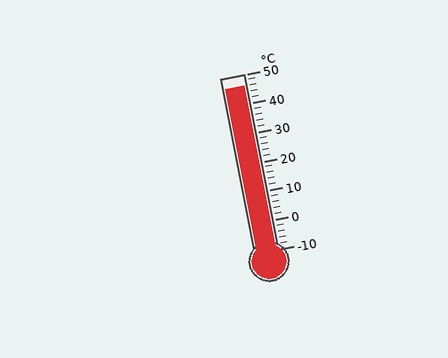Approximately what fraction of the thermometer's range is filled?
The thermometer is filled to approximately 95% of its range.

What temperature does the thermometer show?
The thermometer shows approximately 46°C.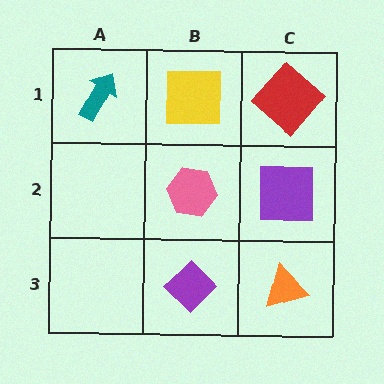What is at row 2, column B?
A pink hexagon.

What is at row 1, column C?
A red diamond.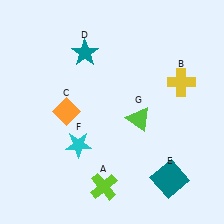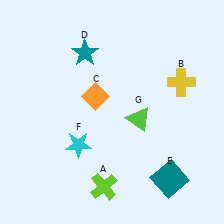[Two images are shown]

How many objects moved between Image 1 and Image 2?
1 object moved between the two images.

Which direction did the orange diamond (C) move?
The orange diamond (C) moved right.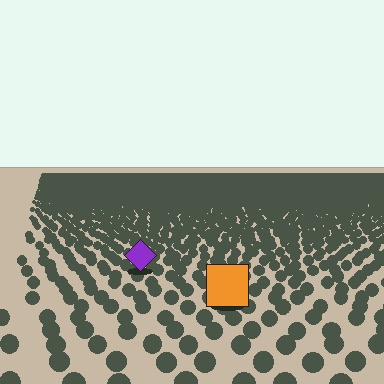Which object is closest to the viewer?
The orange square is closest. The texture marks near it are larger and more spread out.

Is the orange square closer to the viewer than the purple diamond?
Yes. The orange square is closer — you can tell from the texture gradient: the ground texture is coarser near it.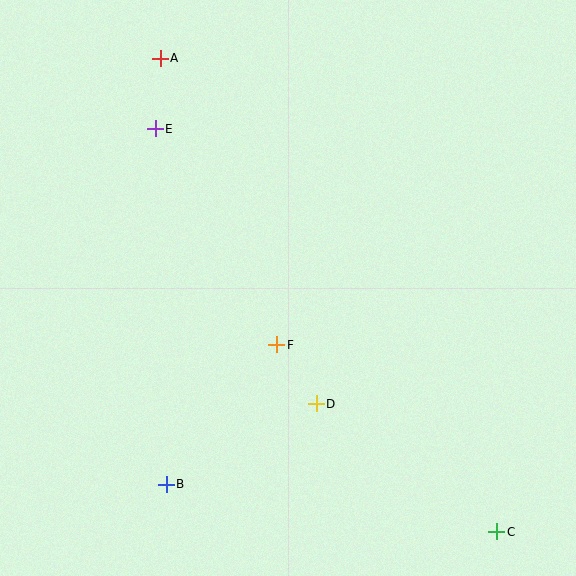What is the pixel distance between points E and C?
The distance between E and C is 528 pixels.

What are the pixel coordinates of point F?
Point F is at (277, 345).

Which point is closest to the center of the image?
Point F at (277, 345) is closest to the center.